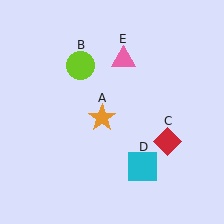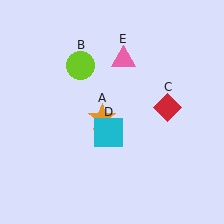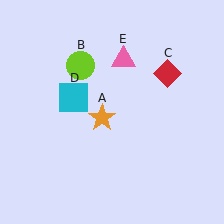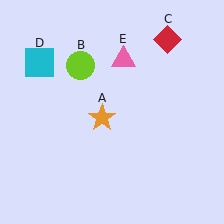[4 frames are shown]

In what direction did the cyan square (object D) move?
The cyan square (object D) moved up and to the left.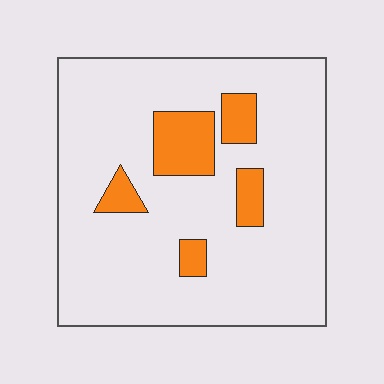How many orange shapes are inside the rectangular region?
5.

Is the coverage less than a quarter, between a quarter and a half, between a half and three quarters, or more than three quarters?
Less than a quarter.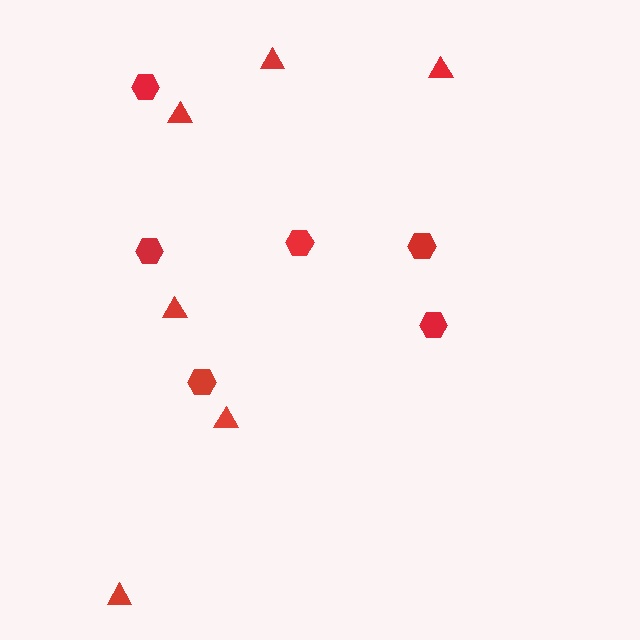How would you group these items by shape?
There are 2 groups: one group of triangles (6) and one group of hexagons (6).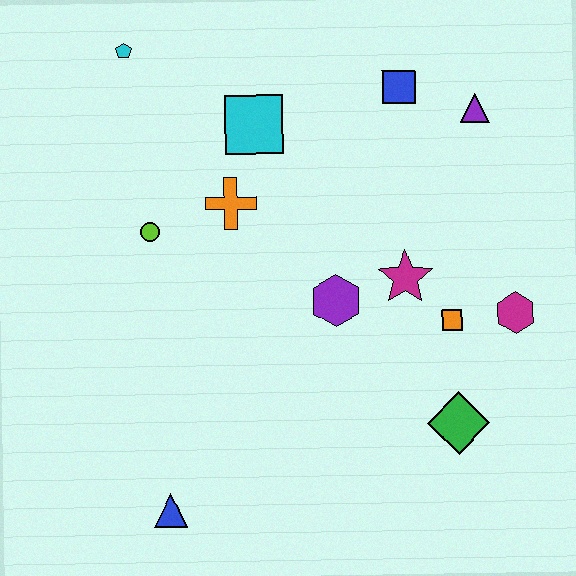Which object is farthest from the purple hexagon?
The cyan pentagon is farthest from the purple hexagon.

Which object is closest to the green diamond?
The orange square is closest to the green diamond.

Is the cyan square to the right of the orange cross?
Yes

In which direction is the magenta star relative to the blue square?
The magenta star is below the blue square.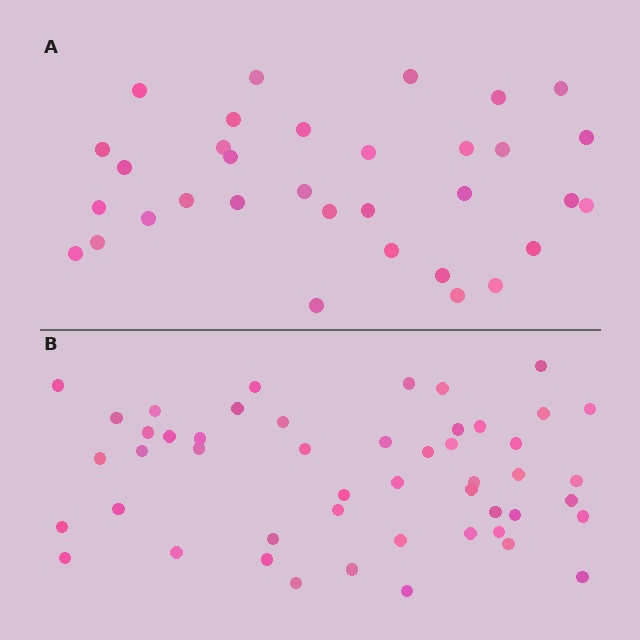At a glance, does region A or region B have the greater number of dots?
Region B (the bottom region) has more dots.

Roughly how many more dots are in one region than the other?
Region B has approximately 15 more dots than region A.